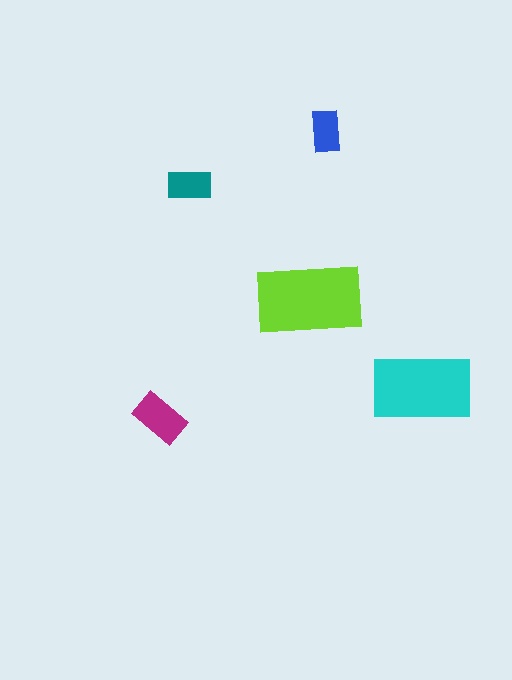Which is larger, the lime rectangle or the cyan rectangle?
The lime one.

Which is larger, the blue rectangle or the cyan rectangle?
The cyan one.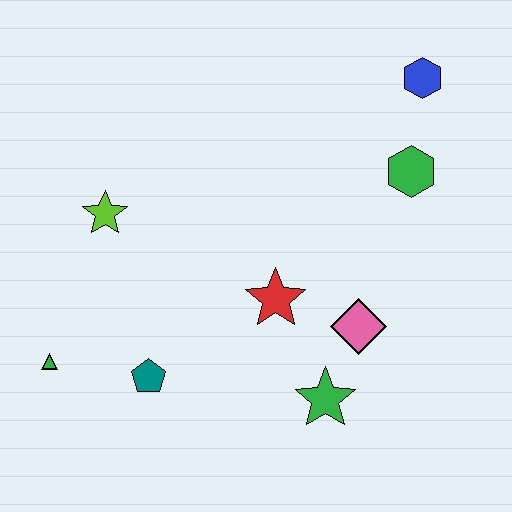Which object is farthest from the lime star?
The blue hexagon is farthest from the lime star.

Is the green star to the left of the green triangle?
No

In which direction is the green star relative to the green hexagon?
The green star is below the green hexagon.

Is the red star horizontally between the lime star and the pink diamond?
Yes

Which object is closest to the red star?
The pink diamond is closest to the red star.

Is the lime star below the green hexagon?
Yes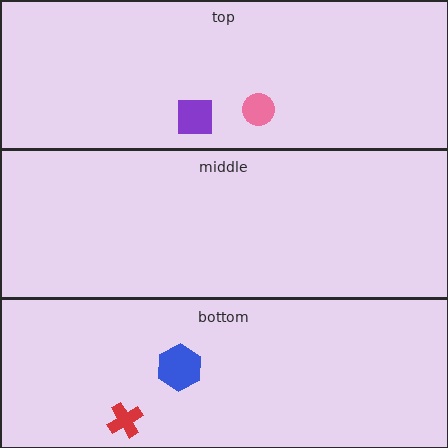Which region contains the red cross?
The bottom region.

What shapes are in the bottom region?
The blue hexagon, the red cross.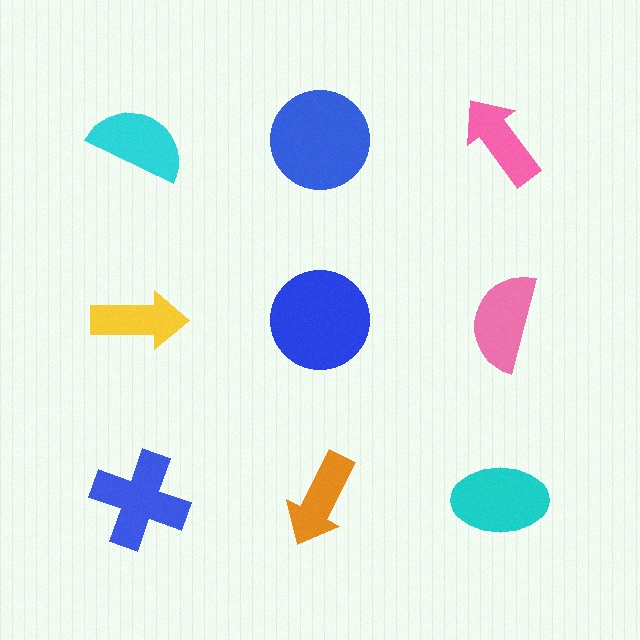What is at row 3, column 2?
An orange arrow.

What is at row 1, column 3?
A pink arrow.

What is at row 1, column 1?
A cyan semicircle.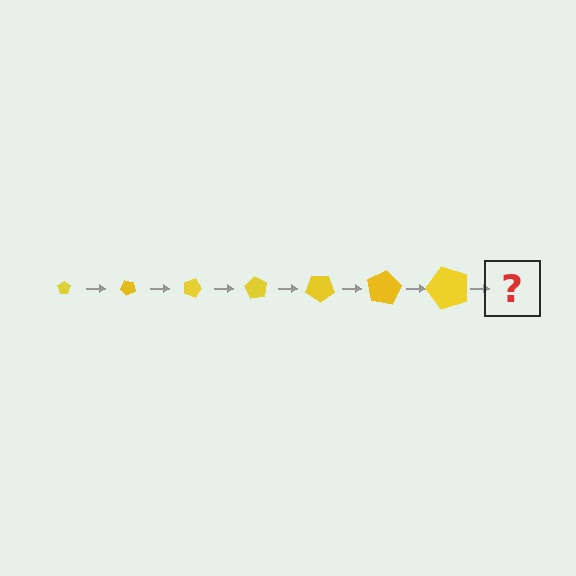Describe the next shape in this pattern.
It should be a pentagon, larger than the previous one and rotated 315 degrees from the start.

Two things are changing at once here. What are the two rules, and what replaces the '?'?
The two rules are that the pentagon grows larger each step and it rotates 45 degrees each step. The '?' should be a pentagon, larger than the previous one and rotated 315 degrees from the start.